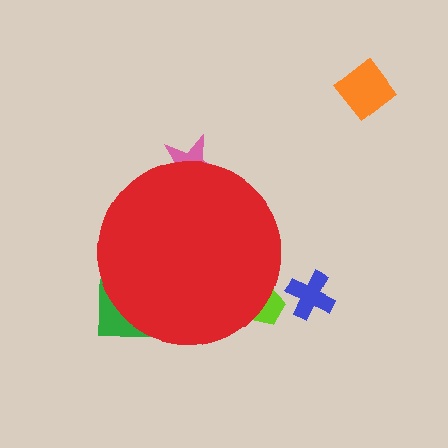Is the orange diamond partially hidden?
No, the orange diamond is fully visible.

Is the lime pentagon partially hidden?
Yes, the lime pentagon is partially hidden behind the red circle.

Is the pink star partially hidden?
Yes, the pink star is partially hidden behind the red circle.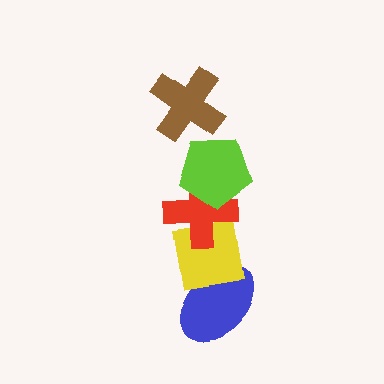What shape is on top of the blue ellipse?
The yellow square is on top of the blue ellipse.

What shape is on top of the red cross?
The lime pentagon is on top of the red cross.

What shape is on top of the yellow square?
The red cross is on top of the yellow square.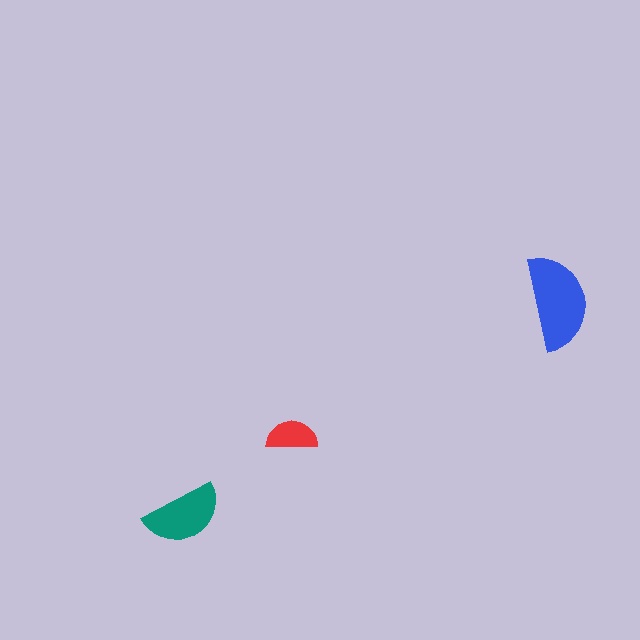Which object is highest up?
The blue semicircle is topmost.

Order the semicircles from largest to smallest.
the blue one, the teal one, the red one.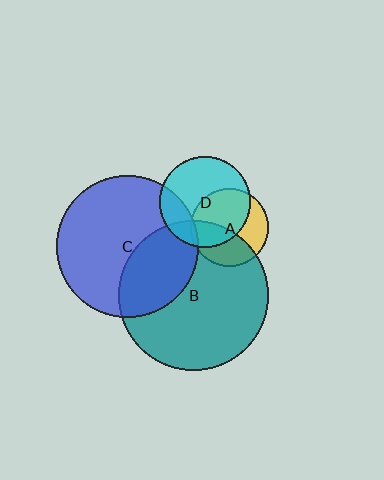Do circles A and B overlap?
Yes.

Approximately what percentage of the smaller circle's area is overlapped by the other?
Approximately 40%.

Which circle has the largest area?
Circle B (teal).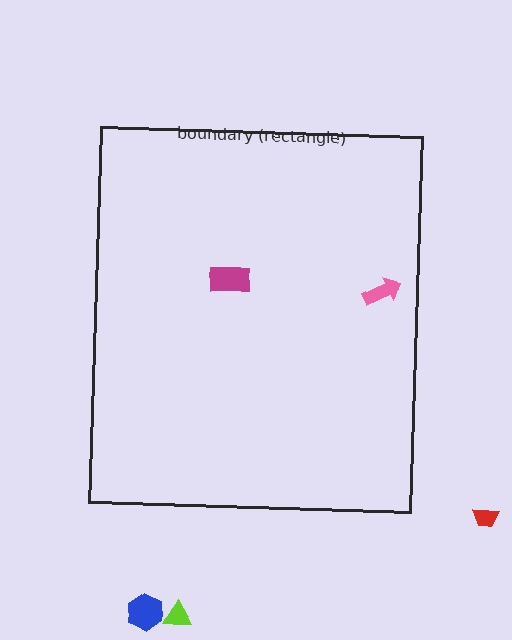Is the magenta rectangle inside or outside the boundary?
Inside.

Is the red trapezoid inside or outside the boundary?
Outside.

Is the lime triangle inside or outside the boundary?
Outside.